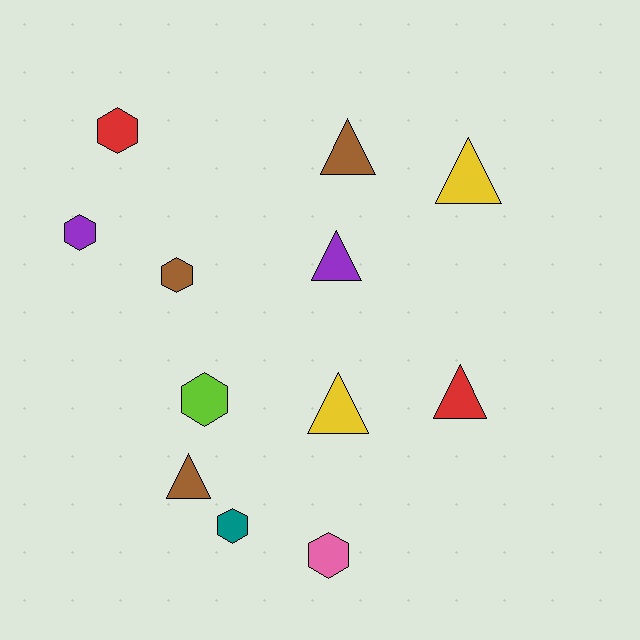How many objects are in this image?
There are 12 objects.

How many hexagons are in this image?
There are 6 hexagons.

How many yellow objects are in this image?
There are 2 yellow objects.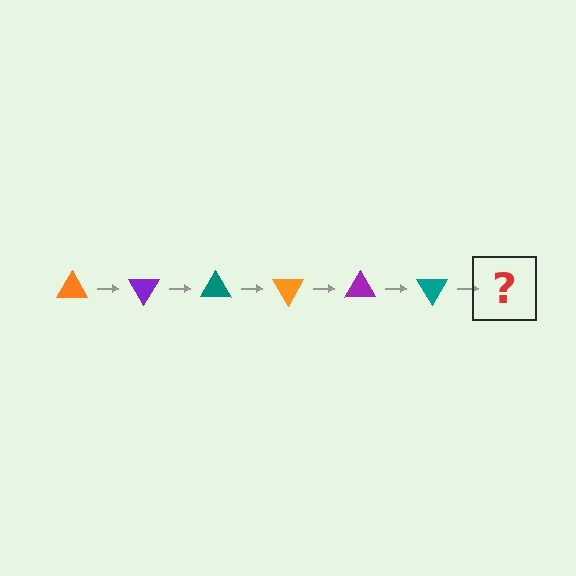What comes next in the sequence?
The next element should be an orange triangle, rotated 360 degrees from the start.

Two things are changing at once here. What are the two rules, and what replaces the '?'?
The two rules are that it rotates 60 degrees each step and the color cycles through orange, purple, and teal. The '?' should be an orange triangle, rotated 360 degrees from the start.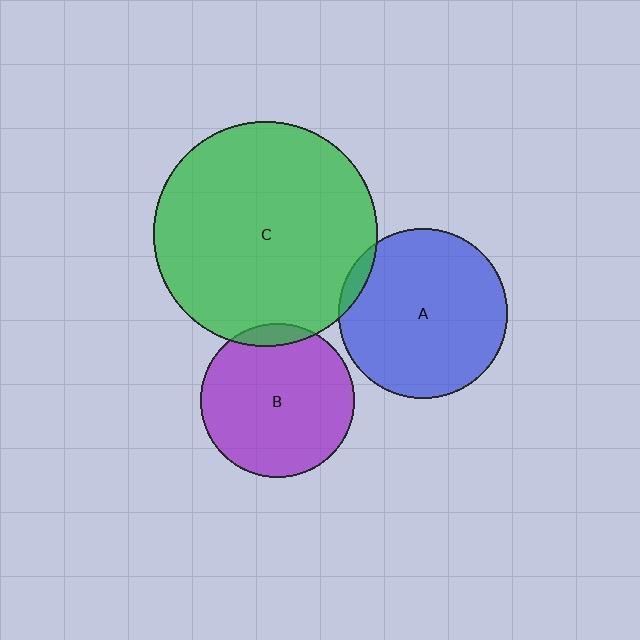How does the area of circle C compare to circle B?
Approximately 2.1 times.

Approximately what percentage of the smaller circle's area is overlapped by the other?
Approximately 5%.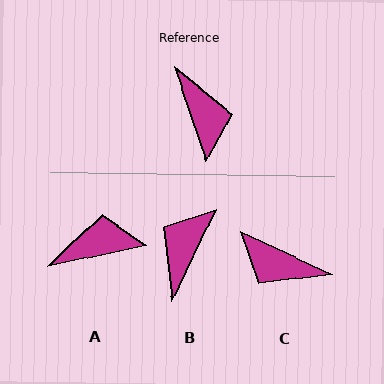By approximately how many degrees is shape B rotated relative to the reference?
Approximately 135 degrees counter-clockwise.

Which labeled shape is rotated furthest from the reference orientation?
B, about 135 degrees away.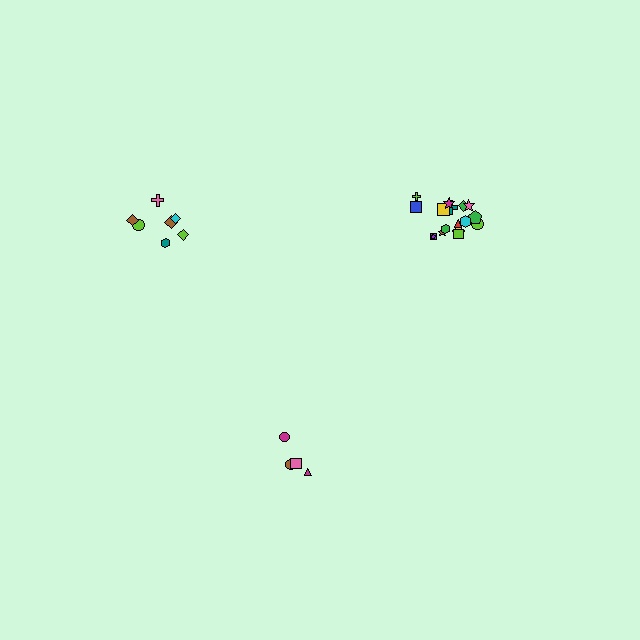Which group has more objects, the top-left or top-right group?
The top-right group.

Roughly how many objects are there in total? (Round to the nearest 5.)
Roughly 30 objects in total.